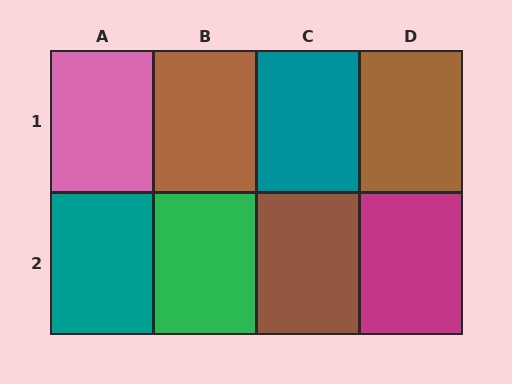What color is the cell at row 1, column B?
Brown.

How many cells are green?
1 cell is green.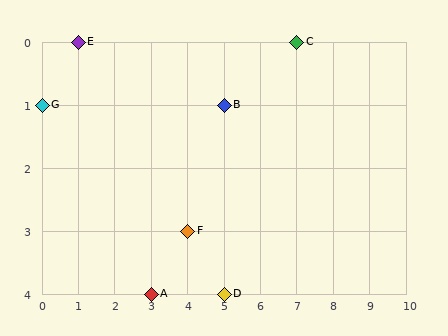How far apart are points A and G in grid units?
Points A and G are 3 columns and 3 rows apart (about 4.2 grid units diagonally).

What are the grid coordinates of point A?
Point A is at grid coordinates (3, 4).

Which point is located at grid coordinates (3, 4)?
Point A is at (3, 4).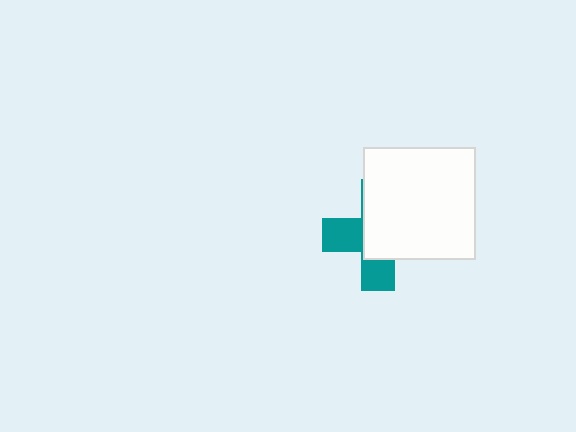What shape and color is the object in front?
The object in front is a white square.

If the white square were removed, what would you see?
You would see the complete teal cross.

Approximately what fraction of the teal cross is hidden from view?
Roughly 60% of the teal cross is hidden behind the white square.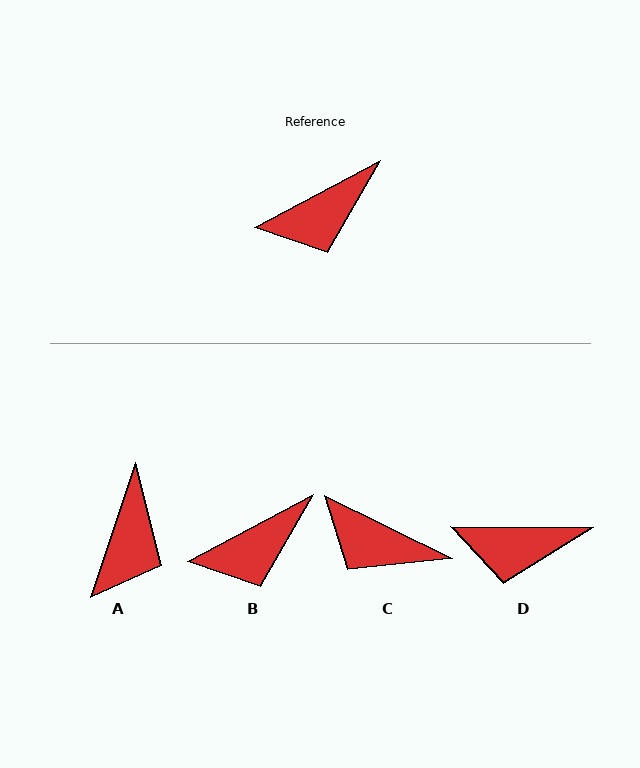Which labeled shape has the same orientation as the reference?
B.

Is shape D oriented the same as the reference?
No, it is off by about 29 degrees.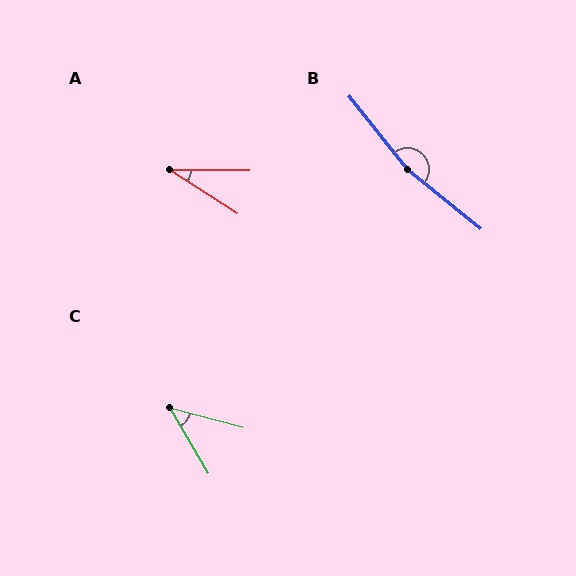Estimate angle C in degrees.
Approximately 45 degrees.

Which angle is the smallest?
A, at approximately 32 degrees.